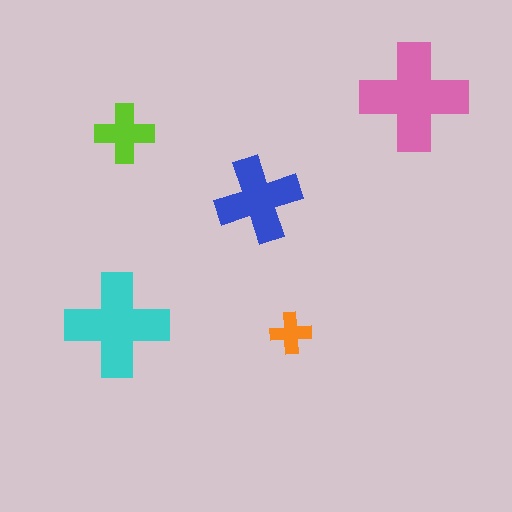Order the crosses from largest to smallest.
the pink one, the cyan one, the blue one, the lime one, the orange one.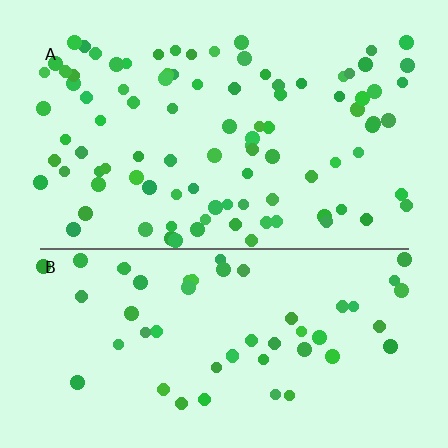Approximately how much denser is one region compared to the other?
Approximately 1.8× — region A over region B.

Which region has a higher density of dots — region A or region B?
A (the top).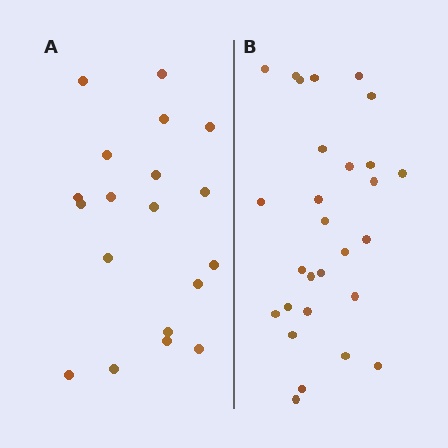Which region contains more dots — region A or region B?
Region B (the right region) has more dots.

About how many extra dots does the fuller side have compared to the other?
Region B has roughly 8 or so more dots than region A.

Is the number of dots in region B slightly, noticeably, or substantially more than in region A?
Region B has substantially more. The ratio is roughly 1.5 to 1.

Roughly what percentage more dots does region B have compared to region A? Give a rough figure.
About 45% more.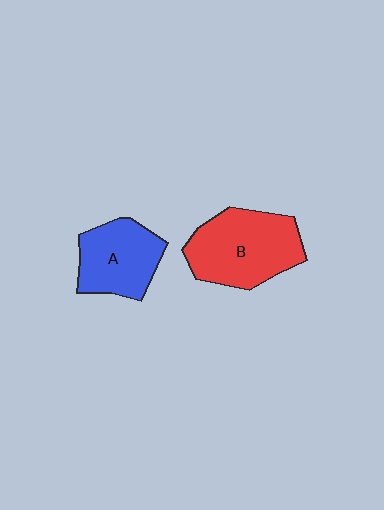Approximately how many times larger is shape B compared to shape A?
Approximately 1.3 times.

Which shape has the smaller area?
Shape A (blue).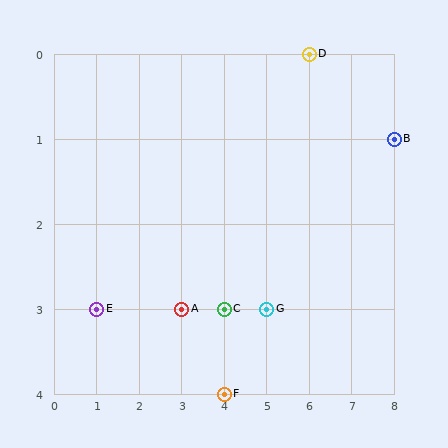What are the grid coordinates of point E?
Point E is at grid coordinates (1, 3).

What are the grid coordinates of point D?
Point D is at grid coordinates (6, 0).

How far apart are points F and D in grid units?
Points F and D are 2 columns and 4 rows apart (about 4.5 grid units diagonally).